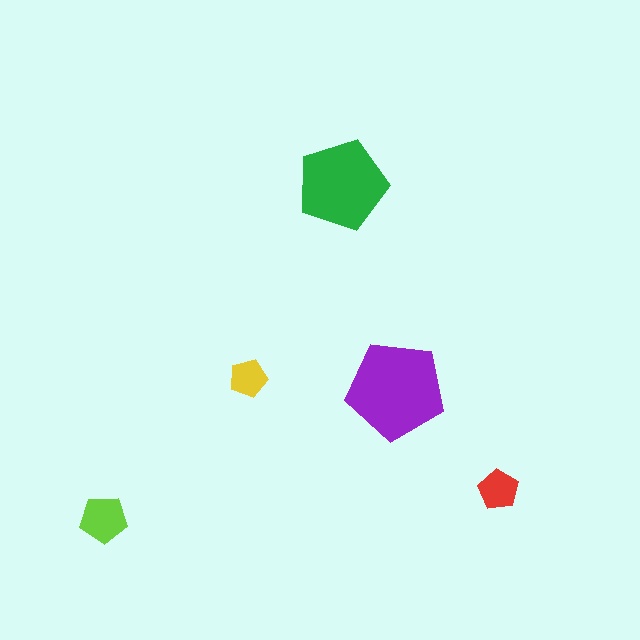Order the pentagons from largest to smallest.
the purple one, the green one, the lime one, the red one, the yellow one.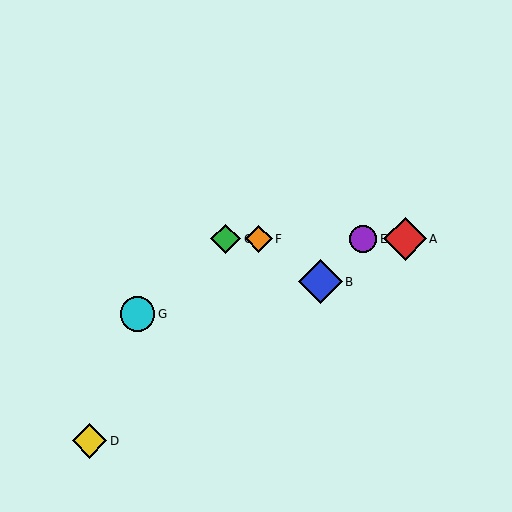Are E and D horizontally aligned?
No, E is at y≈239 and D is at y≈441.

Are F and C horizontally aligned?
Yes, both are at y≈239.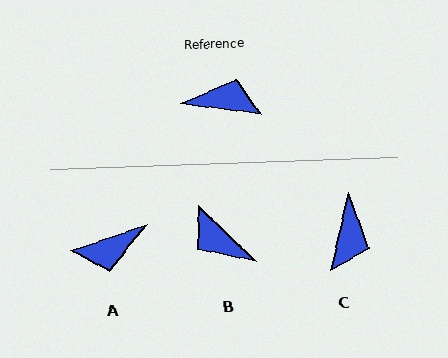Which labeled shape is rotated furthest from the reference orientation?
A, about 153 degrees away.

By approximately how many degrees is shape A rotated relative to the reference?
Approximately 153 degrees clockwise.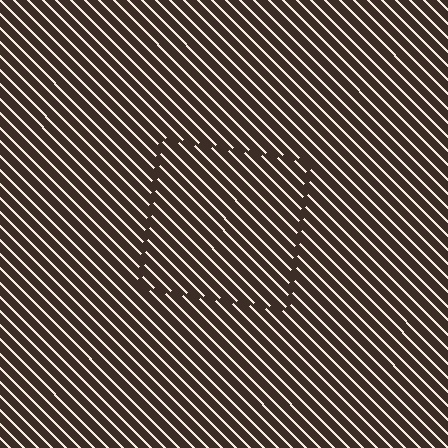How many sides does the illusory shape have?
4 sides — the line-ends trace a square.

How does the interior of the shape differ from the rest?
The interior of the shape contains the same grating, shifted by half a period — the contour is defined by the phase discontinuity where line-ends from the inner and outer gratings abut.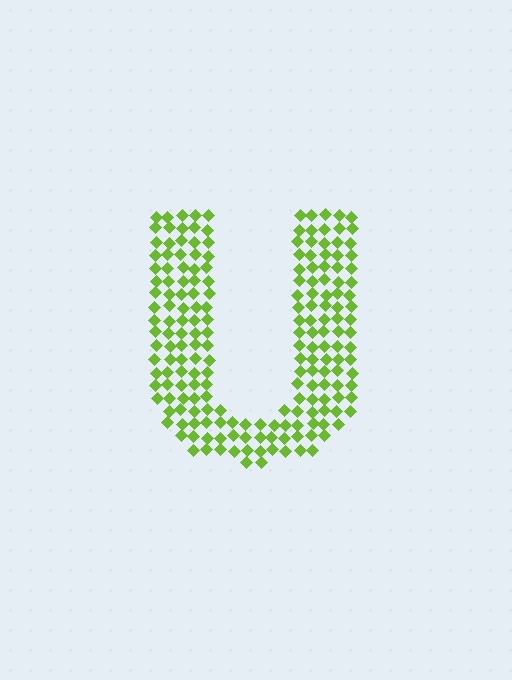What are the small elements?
The small elements are diamonds.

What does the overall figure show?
The overall figure shows the letter U.